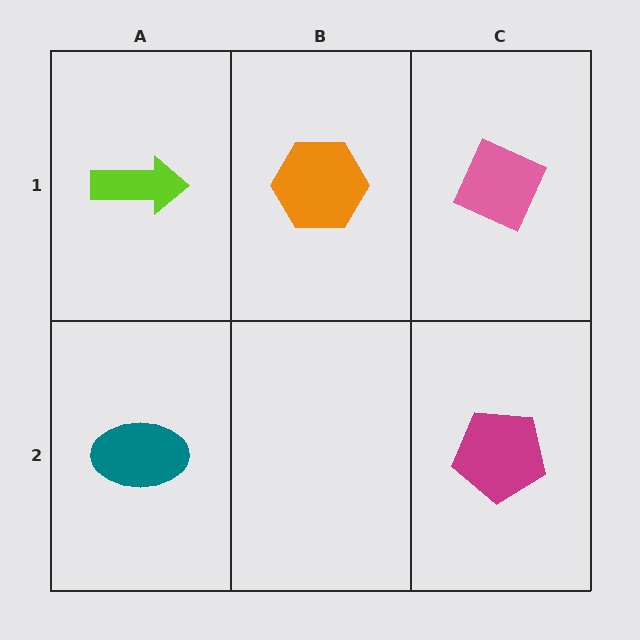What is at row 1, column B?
An orange hexagon.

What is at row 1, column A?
A lime arrow.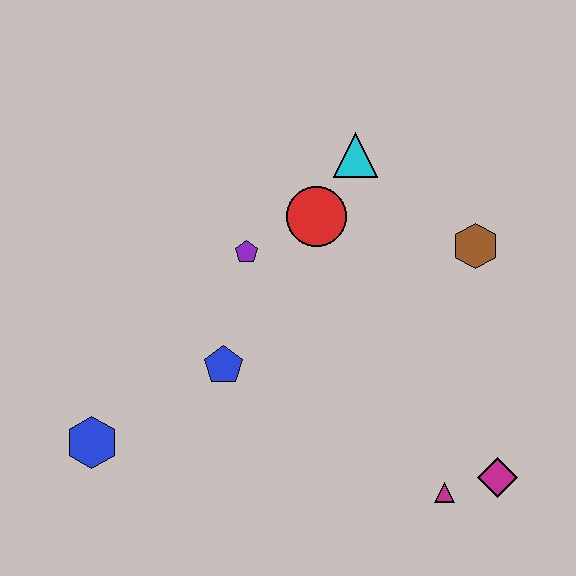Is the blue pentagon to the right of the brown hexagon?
No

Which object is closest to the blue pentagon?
The purple pentagon is closest to the blue pentagon.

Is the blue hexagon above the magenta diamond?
Yes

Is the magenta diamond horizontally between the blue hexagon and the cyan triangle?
No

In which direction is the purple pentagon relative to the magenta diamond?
The purple pentagon is to the left of the magenta diamond.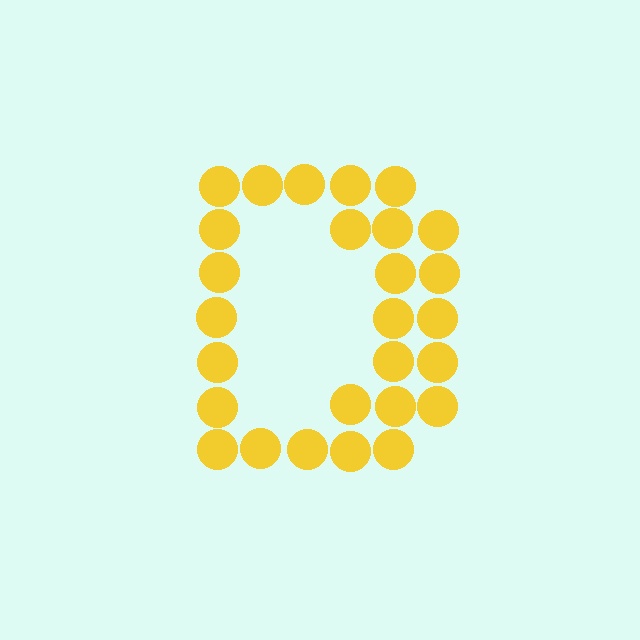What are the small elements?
The small elements are circles.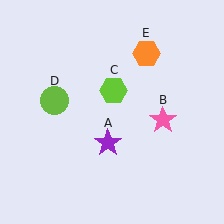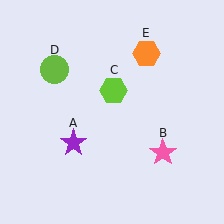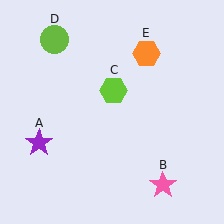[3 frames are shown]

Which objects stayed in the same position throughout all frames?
Lime hexagon (object C) and orange hexagon (object E) remained stationary.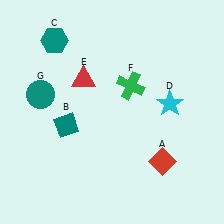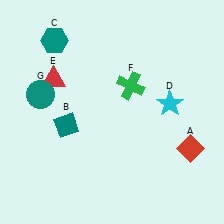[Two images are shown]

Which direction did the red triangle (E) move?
The red triangle (E) moved left.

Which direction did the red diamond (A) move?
The red diamond (A) moved right.